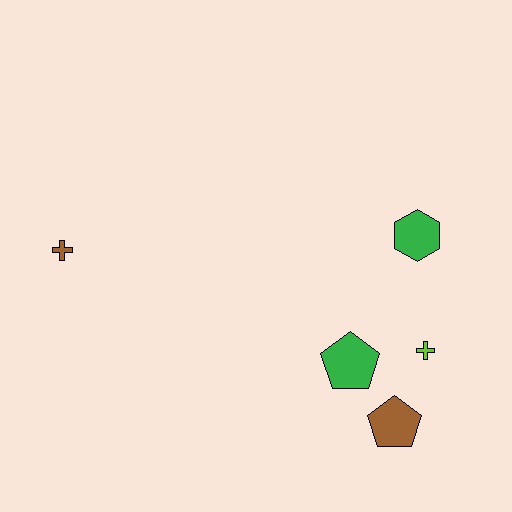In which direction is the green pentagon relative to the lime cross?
The green pentagon is to the left of the lime cross.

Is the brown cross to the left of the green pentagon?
Yes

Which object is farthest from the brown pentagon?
The brown cross is farthest from the brown pentagon.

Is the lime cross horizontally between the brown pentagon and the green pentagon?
No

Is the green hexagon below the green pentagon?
No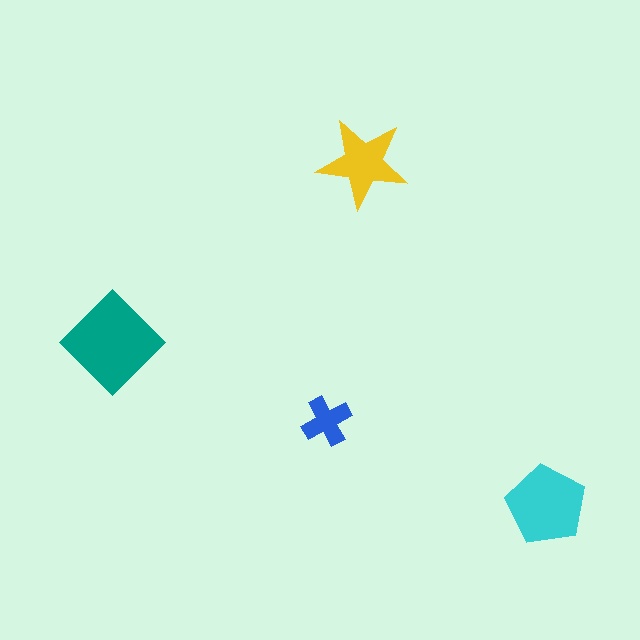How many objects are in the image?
There are 4 objects in the image.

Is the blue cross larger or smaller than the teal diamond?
Smaller.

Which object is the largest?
The teal diamond.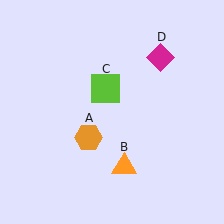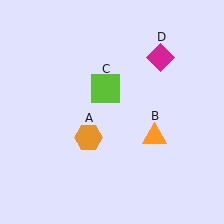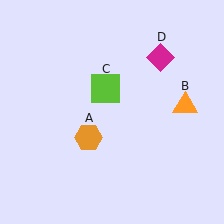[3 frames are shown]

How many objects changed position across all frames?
1 object changed position: orange triangle (object B).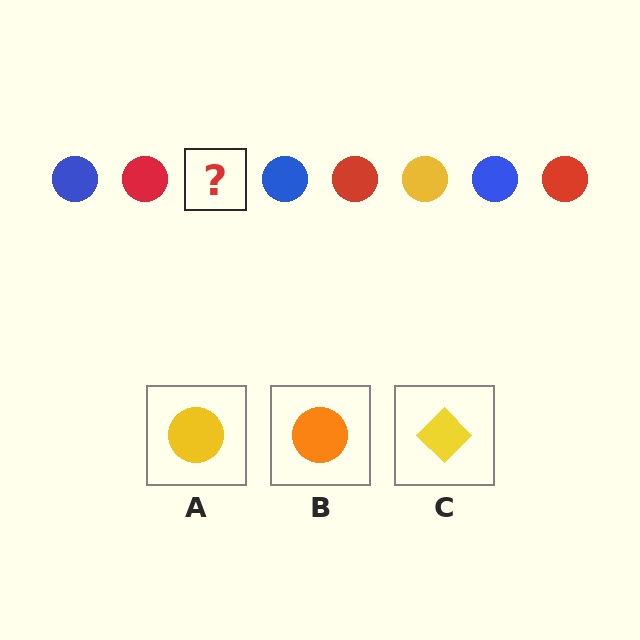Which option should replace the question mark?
Option A.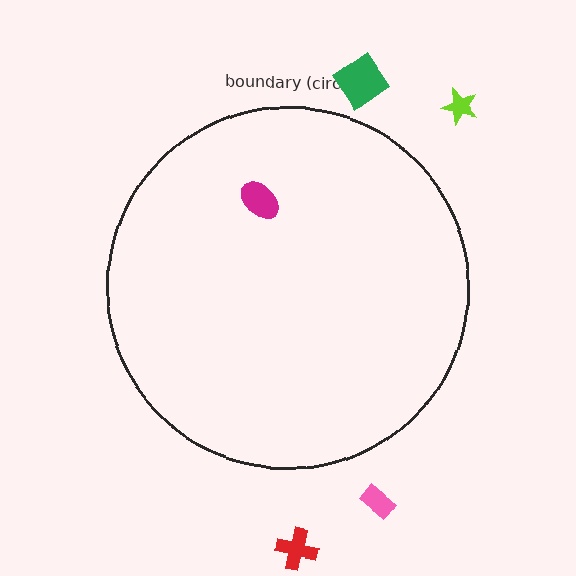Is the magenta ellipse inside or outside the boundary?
Inside.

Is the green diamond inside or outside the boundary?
Outside.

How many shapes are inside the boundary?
1 inside, 4 outside.